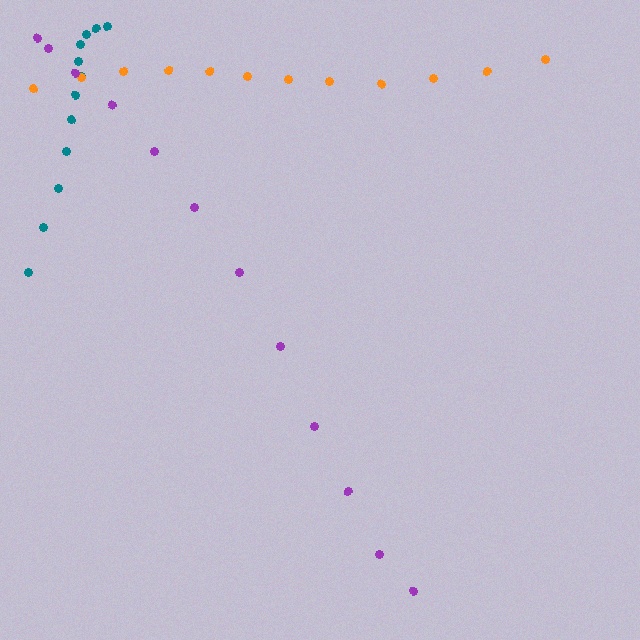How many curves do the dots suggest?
There are 3 distinct paths.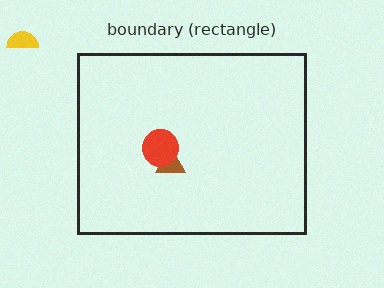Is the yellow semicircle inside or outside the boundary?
Outside.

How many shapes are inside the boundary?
2 inside, 1 outside.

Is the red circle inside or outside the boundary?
Inside.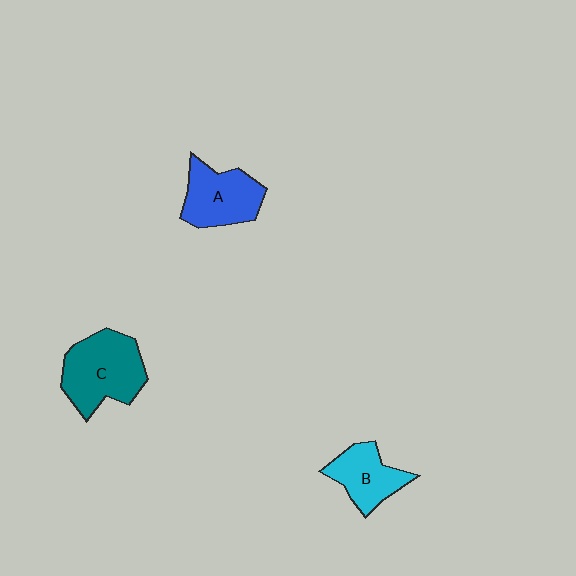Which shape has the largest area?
Shape C (teal).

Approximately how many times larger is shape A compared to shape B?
Approximately 1.2 times.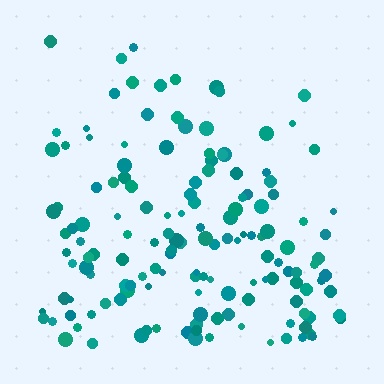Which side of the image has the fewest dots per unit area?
The top.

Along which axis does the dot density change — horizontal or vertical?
Vertical.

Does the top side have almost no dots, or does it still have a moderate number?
Still a moderate number, just noticeably fewer than the bottom.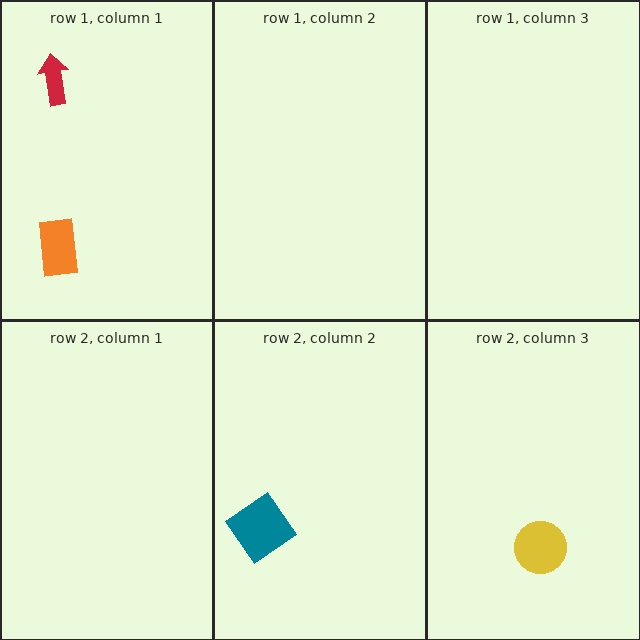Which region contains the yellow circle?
The row 2, column 3 region.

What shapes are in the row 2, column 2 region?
The teal diamond.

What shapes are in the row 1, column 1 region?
The orange rectangle, the red arrow.